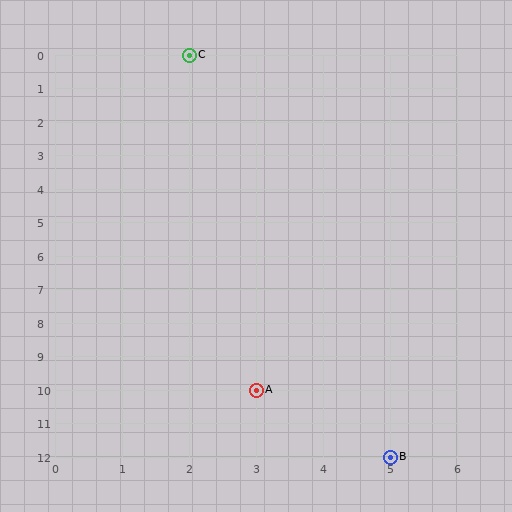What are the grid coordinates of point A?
Point A is at grid coordinates (3, 10).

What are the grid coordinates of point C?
Point C is at grid coordinates (2, 0).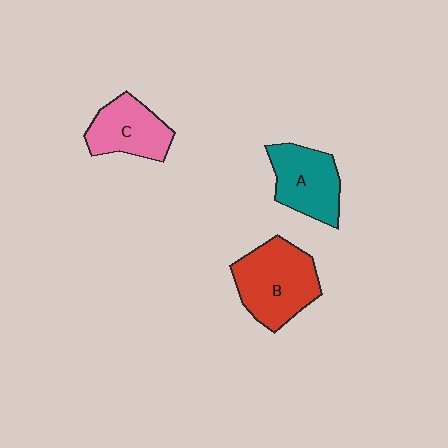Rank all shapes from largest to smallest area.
From largest to smallest: B (red), A (teal), C (pink).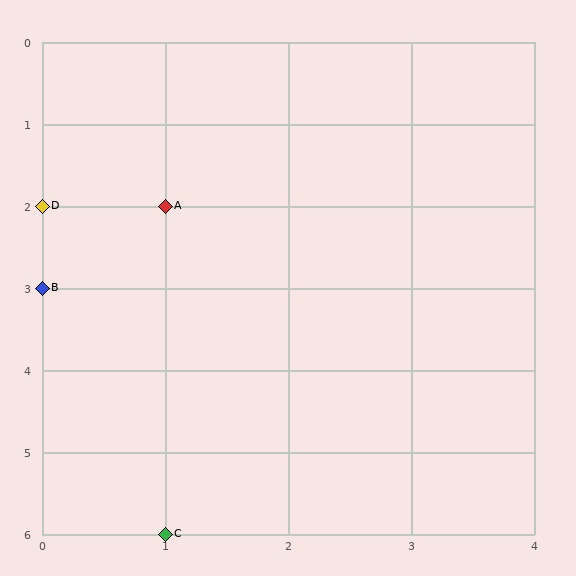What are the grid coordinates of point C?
Point C is at grid coordinates (1, 6).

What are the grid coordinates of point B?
Point B is at grid coordinates (0, 3).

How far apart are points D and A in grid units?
Points D and A are 1 column apart.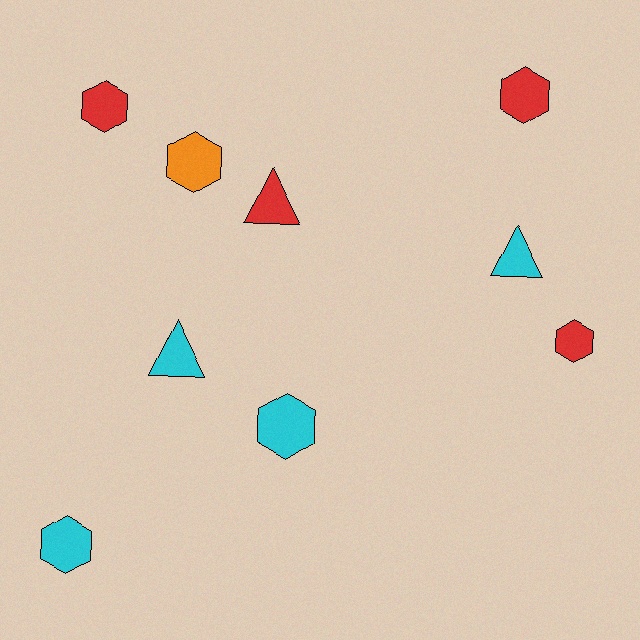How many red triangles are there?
There is 1 red triangle.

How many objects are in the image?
There are 9 objects.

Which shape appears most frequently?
Hexagon, with 6 objects.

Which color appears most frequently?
Cyan, with 4 objects.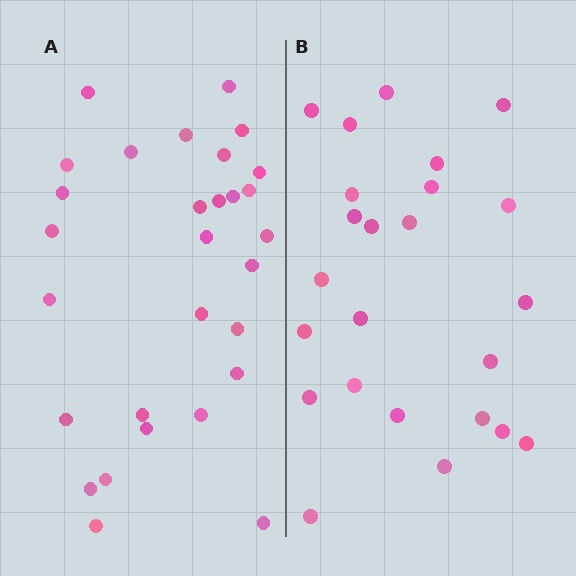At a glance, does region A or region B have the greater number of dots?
Region A (the left region) has more dots.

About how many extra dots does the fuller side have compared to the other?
Region A has about 5 more dots than region B.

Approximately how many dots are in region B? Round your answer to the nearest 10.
About 20 dots. (The exact count is 24, which rounds to 20.)